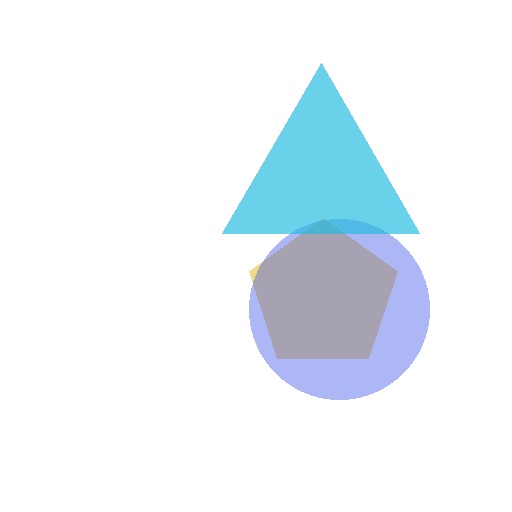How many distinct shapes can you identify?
There are 3 distinct shapes: a yellow pentagon, a blue circle, a cyan triangle.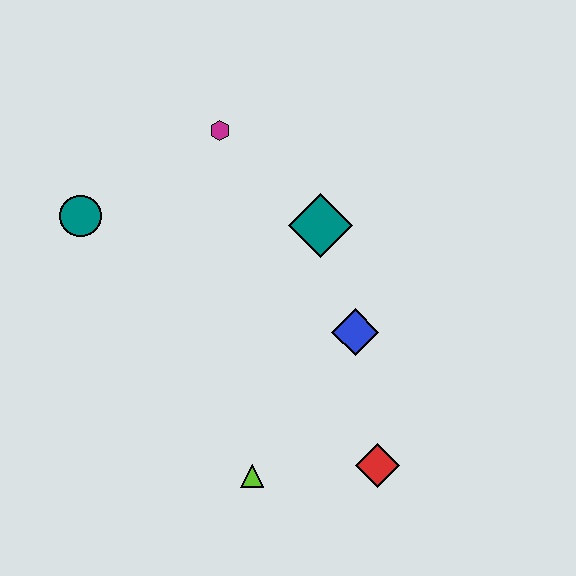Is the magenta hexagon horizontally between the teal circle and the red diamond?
Yes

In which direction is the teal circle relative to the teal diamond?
The teal circle is to the left of the teal diamond.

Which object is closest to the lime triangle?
The red diamond is closest to the lime triangle.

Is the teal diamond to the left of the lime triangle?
No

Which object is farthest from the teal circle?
The red diamond is farthest from the teal circle.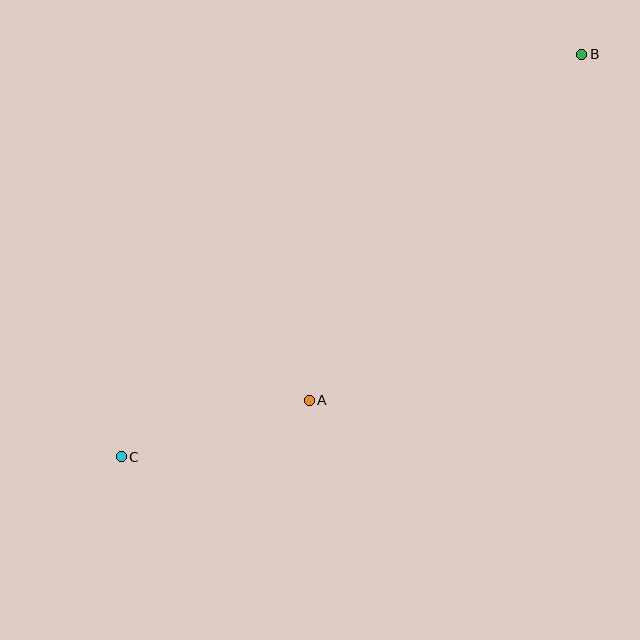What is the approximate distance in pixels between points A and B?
The distance between A and B is approximately 441 pixels.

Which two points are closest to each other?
Points A and C are closest to each other.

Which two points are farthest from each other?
Points B and C are farthest from each other.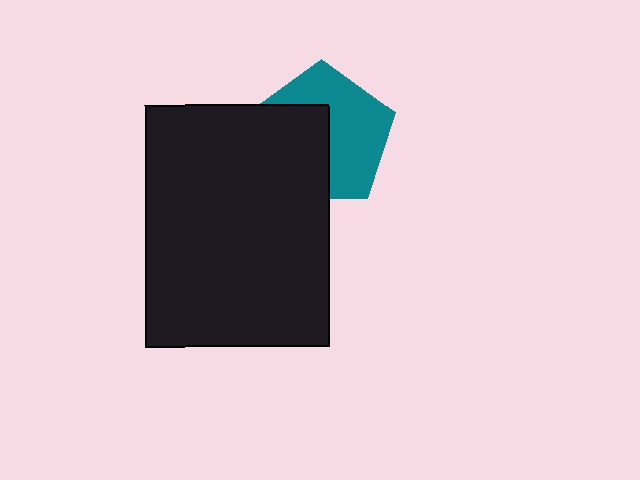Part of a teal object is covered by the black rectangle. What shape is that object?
It is a pentagon.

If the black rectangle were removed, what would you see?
You would see the complete teal pentagon.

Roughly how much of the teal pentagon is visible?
About half of it is visible (roughly 55%).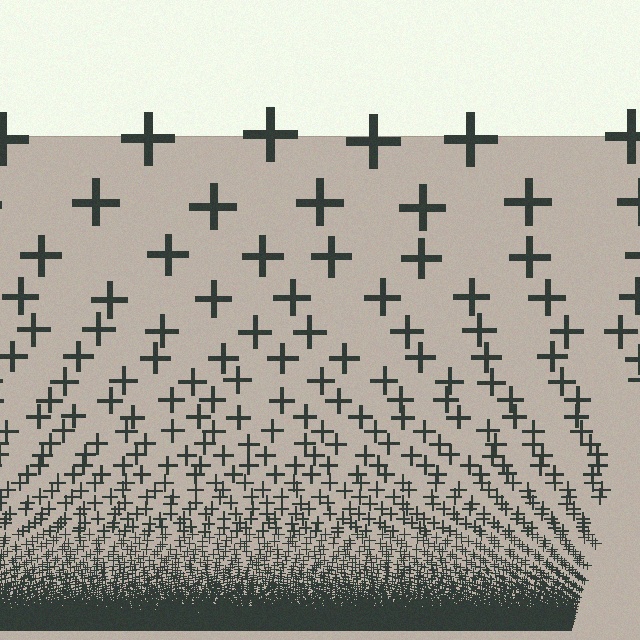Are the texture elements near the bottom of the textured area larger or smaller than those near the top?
Smaller. The gradient is inverted — elements near the bottom are smaller and denser.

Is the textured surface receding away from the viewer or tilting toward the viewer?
The surface appears to tilt toward the viewer. Texture elements get larger and sparser toward the top.